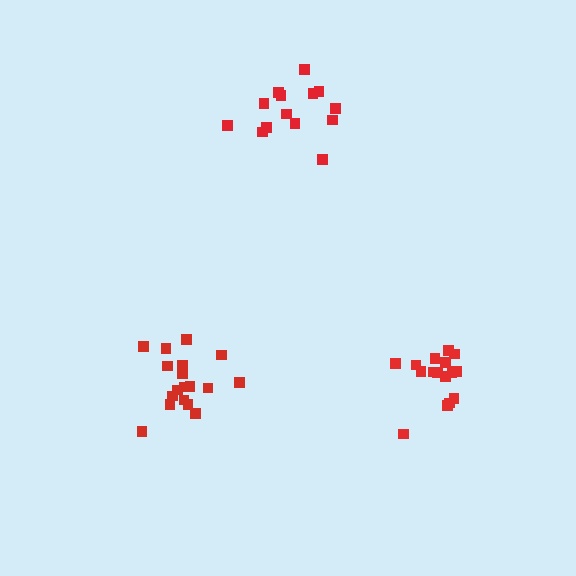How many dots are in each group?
Group 1: 15 dots, Group 2: 18 dots, Group 3: 16 dots (49 total).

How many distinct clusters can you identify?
There are 3 distinct clusters.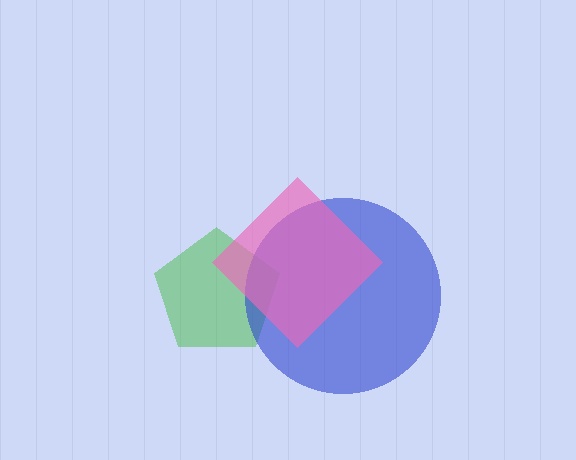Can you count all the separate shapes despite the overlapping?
Yes, there are 3 separate shapes.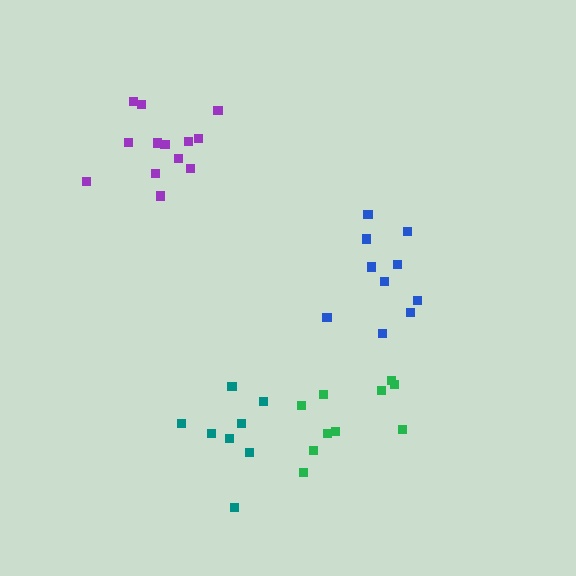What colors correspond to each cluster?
The clusters are colored: teal, purple, green, blue.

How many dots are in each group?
Group 1: 8 dots, Group 2: 13 dots, Group 3: 10 dots, Group 4: 10 dots (41 total).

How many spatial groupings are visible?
There are 4 spatial groupings.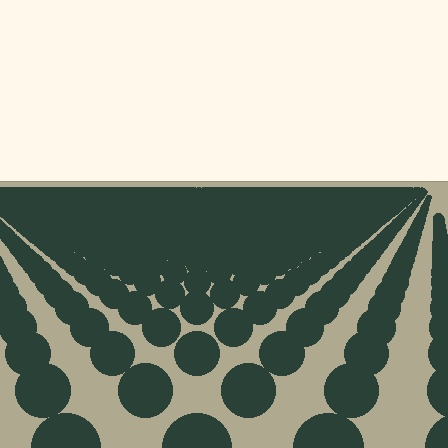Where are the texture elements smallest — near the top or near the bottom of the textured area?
Near the top.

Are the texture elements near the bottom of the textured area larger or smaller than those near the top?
Larger. Near the bottom, elements are closer to the viewer and appear at a bigger on-screen size.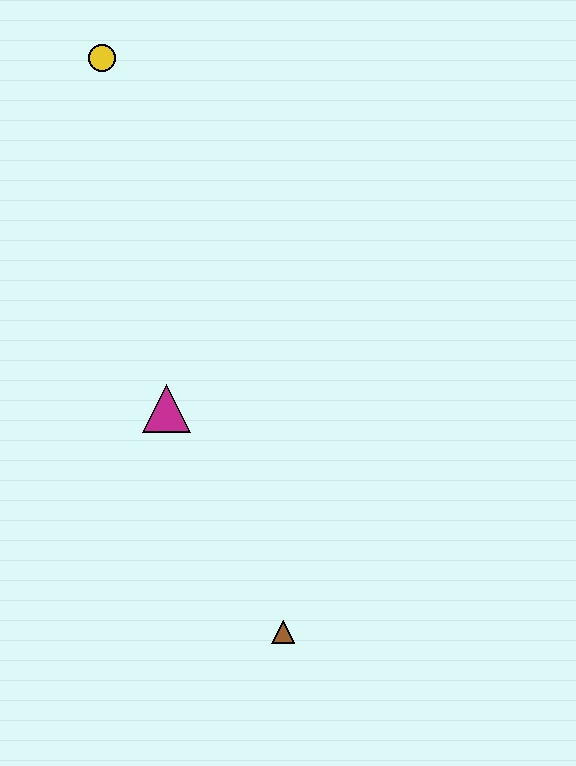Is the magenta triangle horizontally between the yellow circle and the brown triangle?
Yes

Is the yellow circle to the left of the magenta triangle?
Yes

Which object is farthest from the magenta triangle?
The yellow circle is farthest from the magenta triangle.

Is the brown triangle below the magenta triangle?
Yes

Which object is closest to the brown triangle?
The magenta triangle is closest to the brown triangle.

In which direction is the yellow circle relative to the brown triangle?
The yellow circle is above the brown triangle.